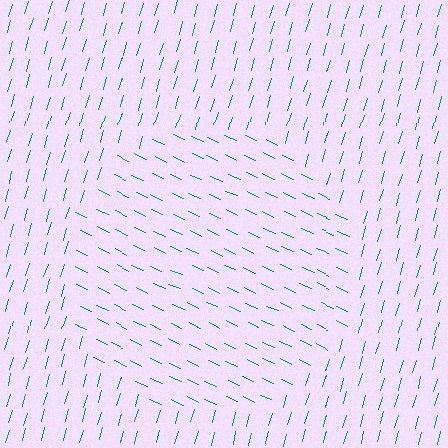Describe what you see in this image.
The image is filled with small teal line segments. A circle region in the image has lines oriented differently from the surrounding lines, creating a visible texture boundary.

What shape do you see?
I see a circle.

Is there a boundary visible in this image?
Yes, there is a texture boundary formed by a change in line orientation.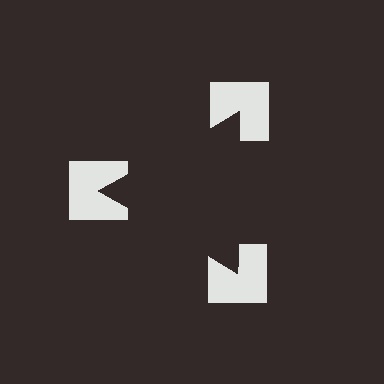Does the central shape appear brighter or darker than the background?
It typically appears slightly darker than the background, even though no actual brightness change is drawn.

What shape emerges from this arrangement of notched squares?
An illusory triangle — its edges are inferred from the aligned wedge cuts in the notched squares, not physically drawn.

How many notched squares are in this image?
There are 3 — one at each vertex of the illusory triangle.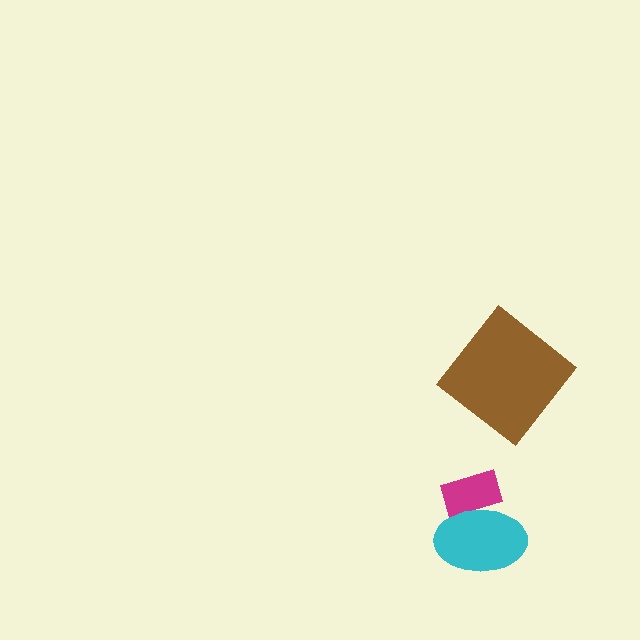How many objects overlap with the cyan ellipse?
1 object overlaps with the cyan ellipse.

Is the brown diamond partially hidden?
No, no other shape covers it.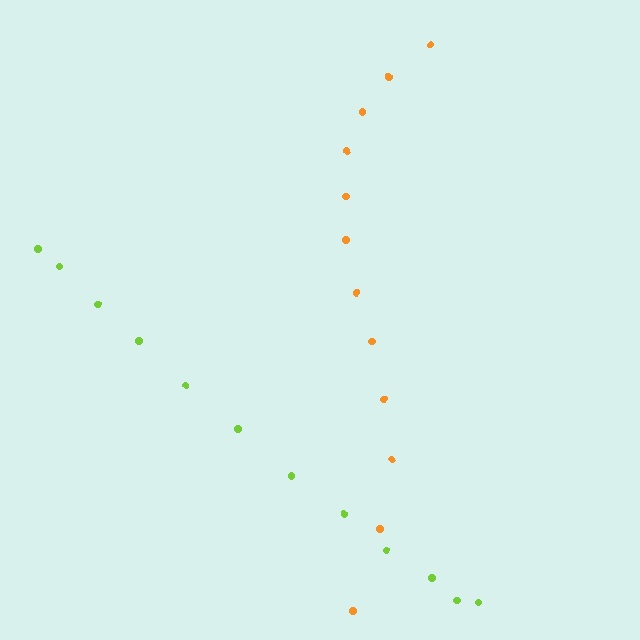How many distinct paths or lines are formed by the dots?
There are 2 distinct paths.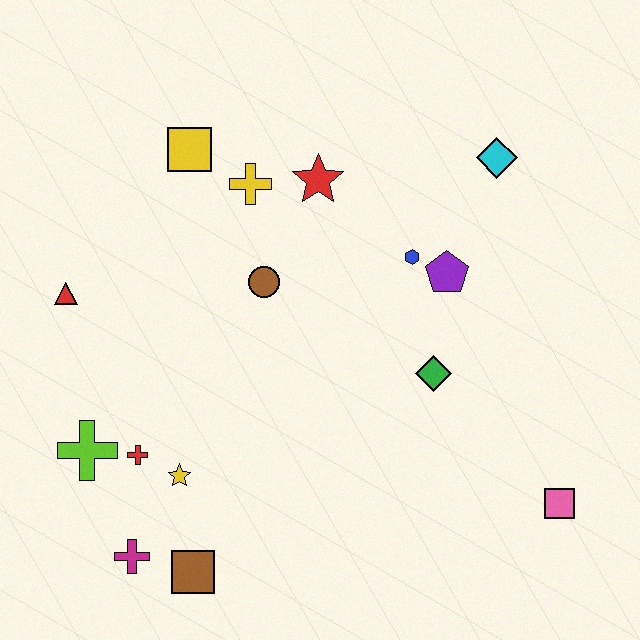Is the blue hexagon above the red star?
No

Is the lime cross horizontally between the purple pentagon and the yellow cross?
No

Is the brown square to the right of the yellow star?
Yes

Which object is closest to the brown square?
The magenta cross is closest to the brown square.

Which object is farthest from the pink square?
The red triangle is farthest from the pink square.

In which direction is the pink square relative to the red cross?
The pink square is to the right of the red cross.